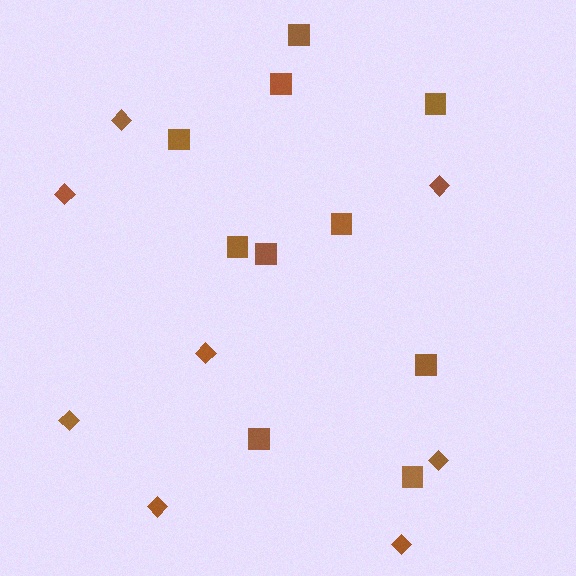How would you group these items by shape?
There are 2 groups: one group of diamonds (8) and one group of squares (10).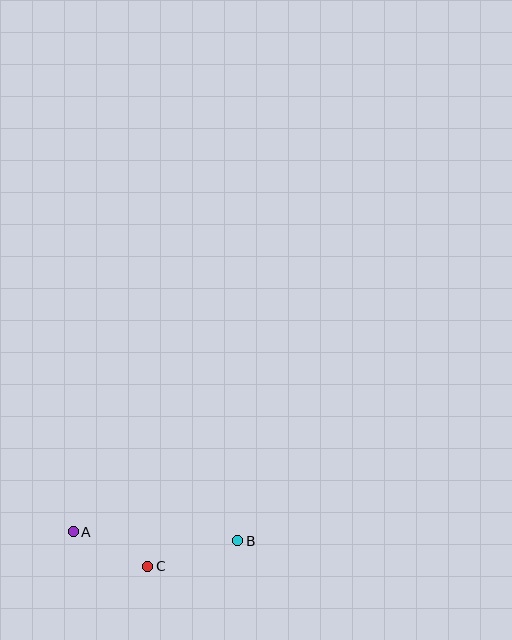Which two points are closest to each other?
Points A and C are closest to each other.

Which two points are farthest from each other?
Points A and B are farthest from each other.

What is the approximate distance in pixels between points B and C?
The distance between B and C is approximately 93 pixels.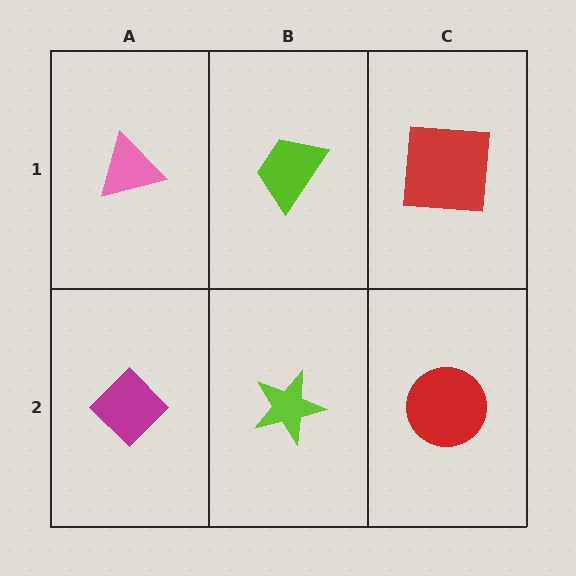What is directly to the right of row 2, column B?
A red circle.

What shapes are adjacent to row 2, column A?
A pink triangle (row 1, column A), a lime star (row 2, column B).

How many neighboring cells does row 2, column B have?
3.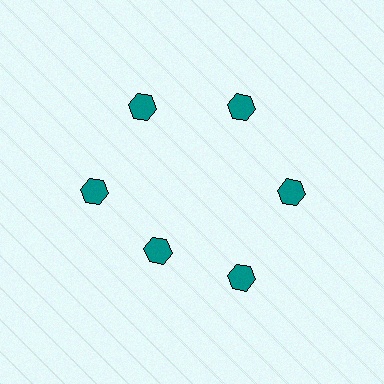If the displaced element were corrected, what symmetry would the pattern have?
It would have 6-fold rotational symmetry — the pattern would map onto itself every 60 degrees.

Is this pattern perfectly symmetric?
No. The 6 teal hexagons are arranged in a ring, but one element near the 7 o'clock position is pulled inward toward the center, breaking the 6-fold rotational symmetry.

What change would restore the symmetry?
The symmetry would be restored by moving it outward, back onto the ring so that all 6 hexagons sit at equal angles and equal distance from the center.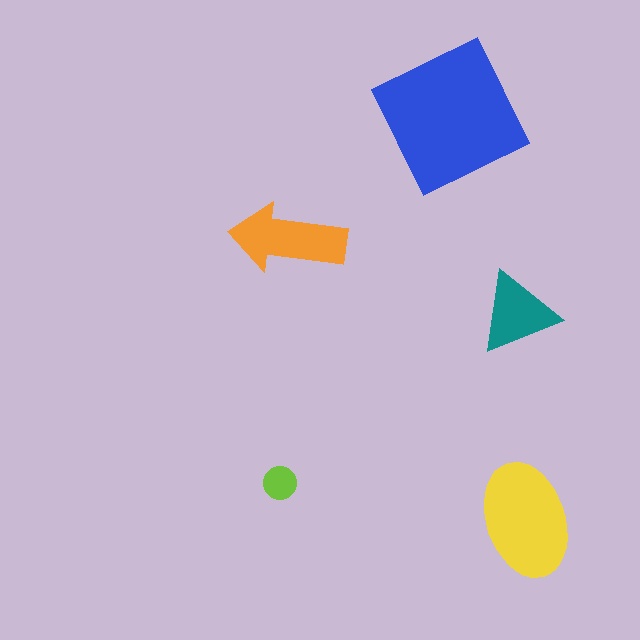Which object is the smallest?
The lime circle.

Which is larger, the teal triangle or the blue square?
The blue square.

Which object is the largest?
The blue square.